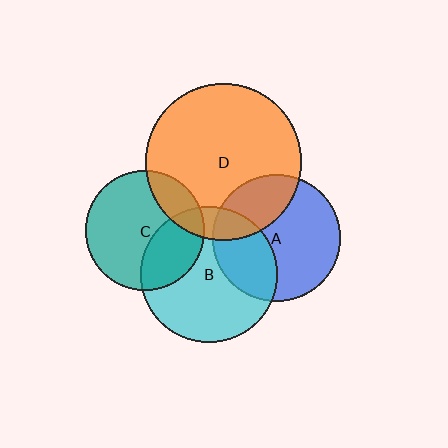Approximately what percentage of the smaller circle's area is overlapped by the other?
Approximately 20%.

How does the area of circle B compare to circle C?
Approximately 1.3 times.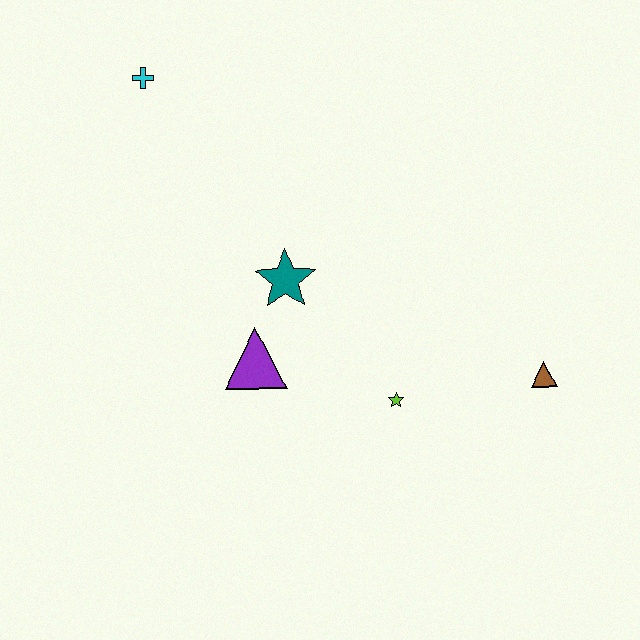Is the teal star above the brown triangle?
Yes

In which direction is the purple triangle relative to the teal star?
The purple triangle is below the teal star.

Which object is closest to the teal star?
The purple triangle is closest to the teal star.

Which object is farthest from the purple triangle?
The cyan cross is farthest from the purple triangle.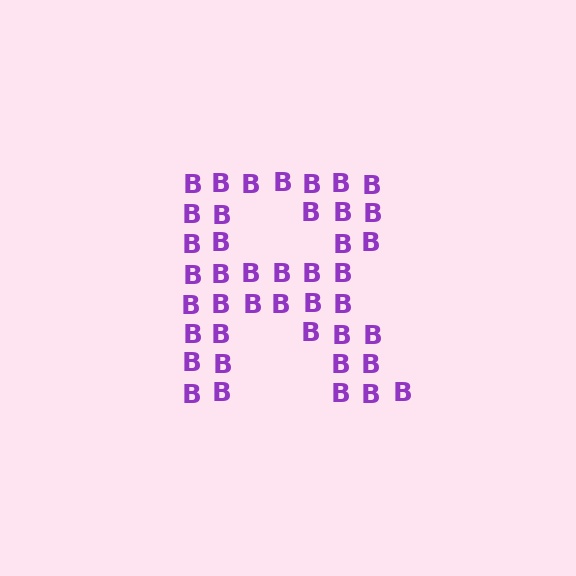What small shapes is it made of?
It is made of small letter B's.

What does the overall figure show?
The overall figure shows the letter R.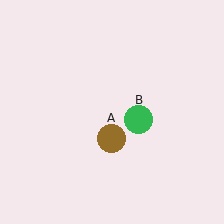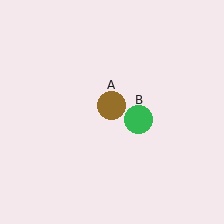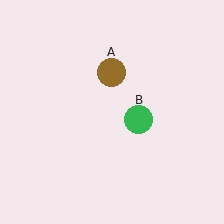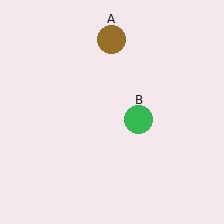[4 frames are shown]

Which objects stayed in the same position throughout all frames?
Green circle (object B) remained stationary.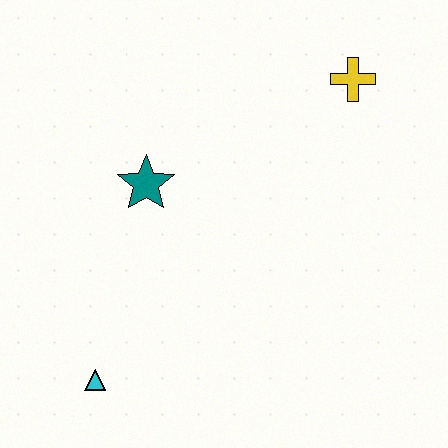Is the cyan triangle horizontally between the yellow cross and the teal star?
No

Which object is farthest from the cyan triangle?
The yellow cross is farthest from the cyan triangle.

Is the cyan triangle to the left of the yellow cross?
Yes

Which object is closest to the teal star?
The cyan triangle is closest to the teal star.